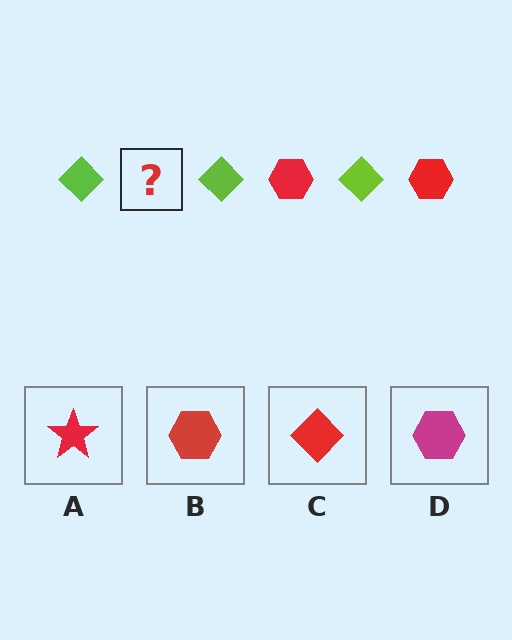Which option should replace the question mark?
Option B.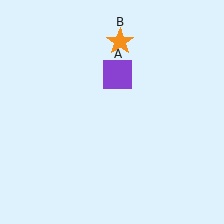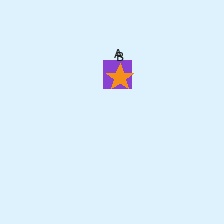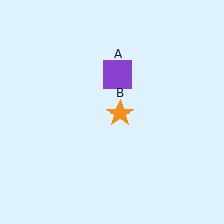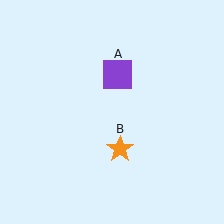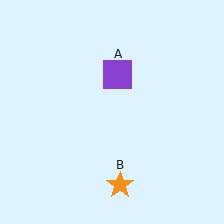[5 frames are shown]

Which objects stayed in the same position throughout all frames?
Purple square (object A) remained stationary.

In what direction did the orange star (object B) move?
The orange star (object B) moved down.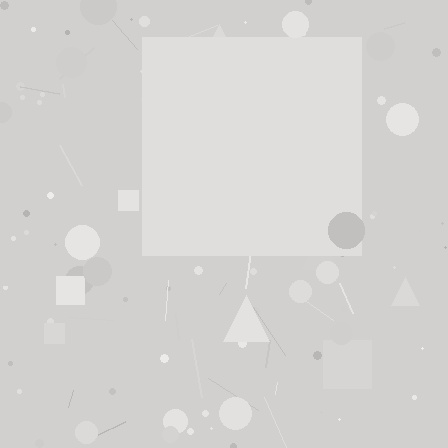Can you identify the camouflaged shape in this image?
The camouflaged shape is a square.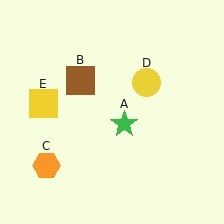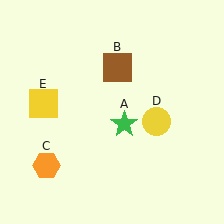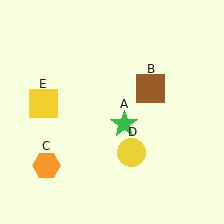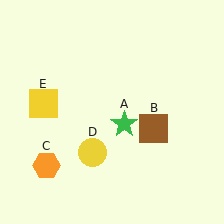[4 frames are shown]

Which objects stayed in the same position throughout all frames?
Green star (object A) and orange hexagon (object C) and yellow square (object E) remained stationary.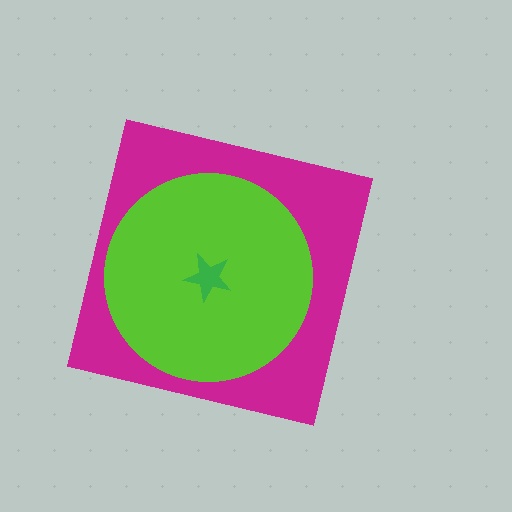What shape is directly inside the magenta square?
The lime circle.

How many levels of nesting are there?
3.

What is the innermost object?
The green star.